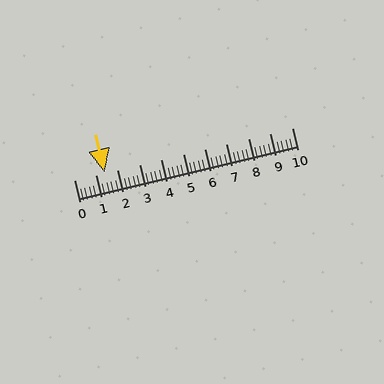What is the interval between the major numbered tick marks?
The major tick marks are spaced 1 units apart.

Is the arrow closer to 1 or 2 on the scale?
The arrow is closer to 1.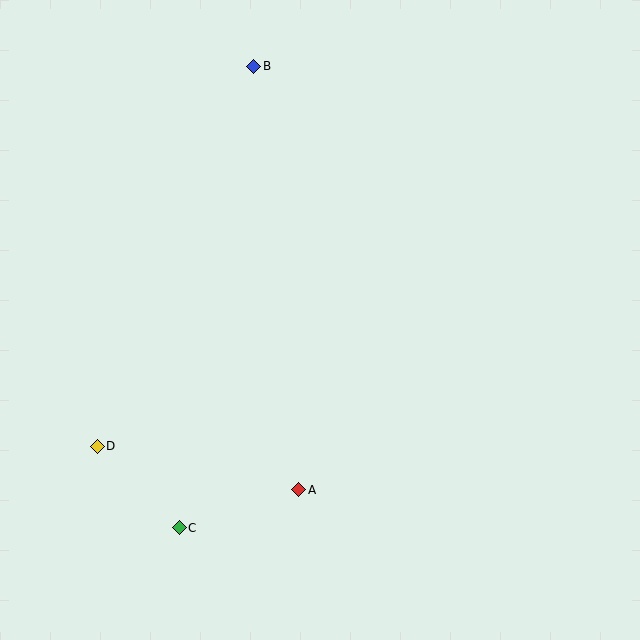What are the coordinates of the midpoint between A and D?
The midpoint between A and D is at (198, 468).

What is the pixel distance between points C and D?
The distance between C and D is 116 pixels.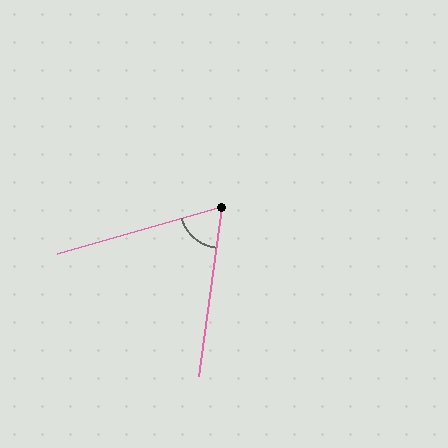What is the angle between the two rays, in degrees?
Approximately 66 degrees.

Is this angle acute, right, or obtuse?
It is acute.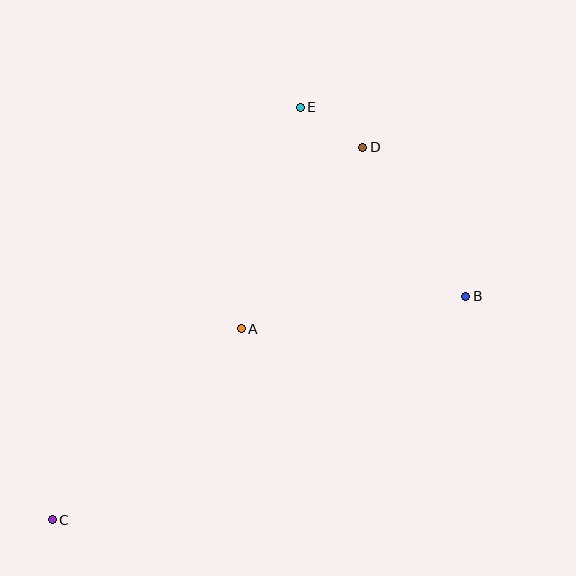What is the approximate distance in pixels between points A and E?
The distance between A and E is approximately 229 pixels.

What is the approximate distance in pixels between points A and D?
The distance between A and D is approximately 219 pixels.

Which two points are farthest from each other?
Points C and D are farthest from each other.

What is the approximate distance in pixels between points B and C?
The distance between B and C is approximately 470 pixels.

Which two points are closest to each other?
Points D and E are closest to each other.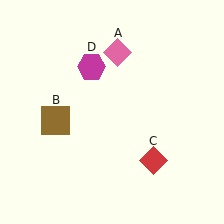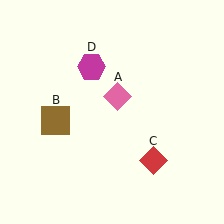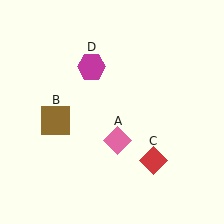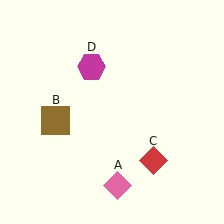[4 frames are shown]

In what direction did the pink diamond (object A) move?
The pink diamond (object A) moved down.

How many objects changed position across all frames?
1 object changed position: pink diamond (object A).